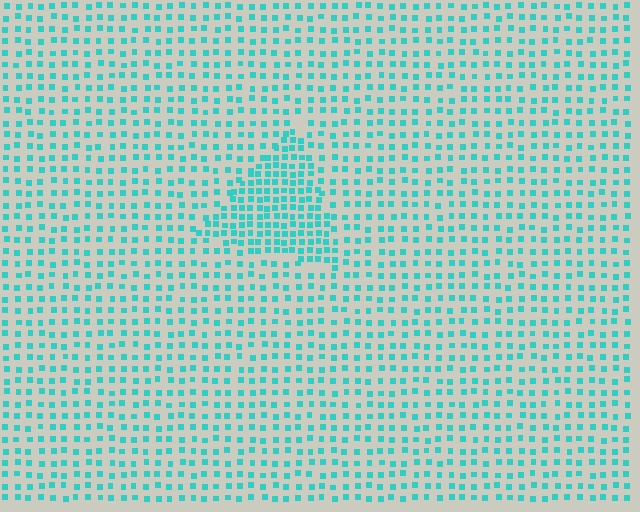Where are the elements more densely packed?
The elements are more densely packed inside the triangle boundary.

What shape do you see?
I see a triangle.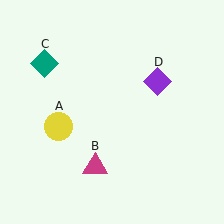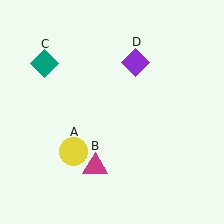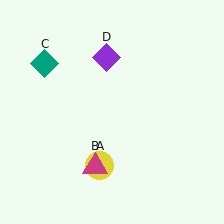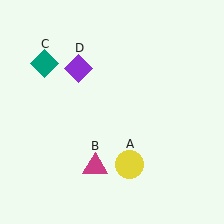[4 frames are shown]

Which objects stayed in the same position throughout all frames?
Magenta triangle (object B) and teal diamond (object C) remained stationary.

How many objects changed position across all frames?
2 objects changed position: yellow circle (object A), purple diamond (object D).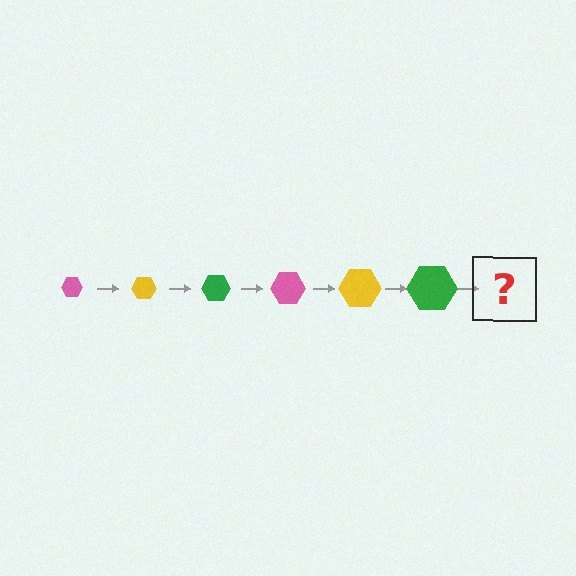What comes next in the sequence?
The next element should be a pink hexagon, larger than the previous one.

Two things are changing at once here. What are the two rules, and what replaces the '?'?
The two rules are that the hexagon grows larger each step and the color cycles through pink, yellow, and green. The '?' should be a pink hexagon, larger than the previous one.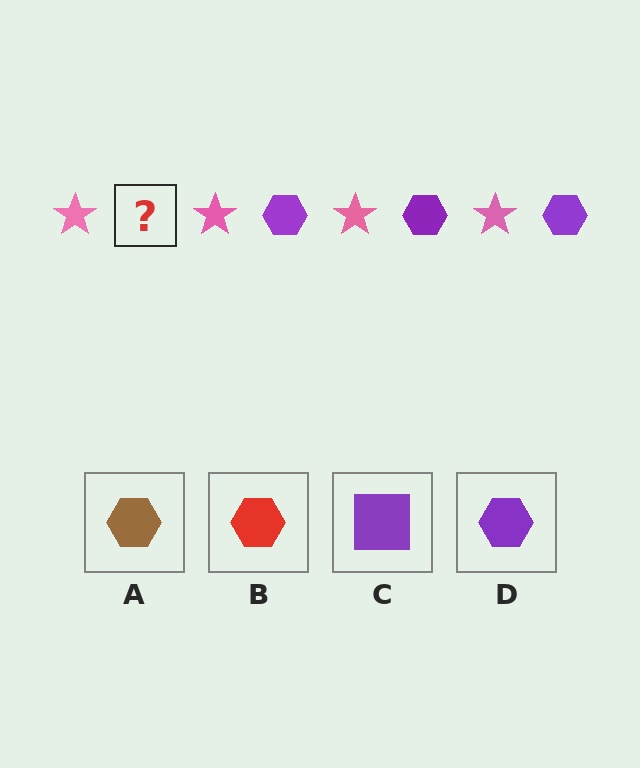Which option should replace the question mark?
Option D.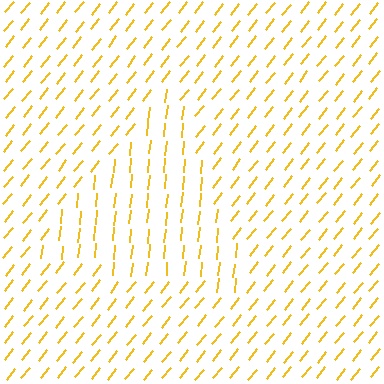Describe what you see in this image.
The image is filled with small yellow line segments. A triangle region in the image has lines oriented differently from the surrounding lines, creating a visible texture boundary.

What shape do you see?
I see a triangle.